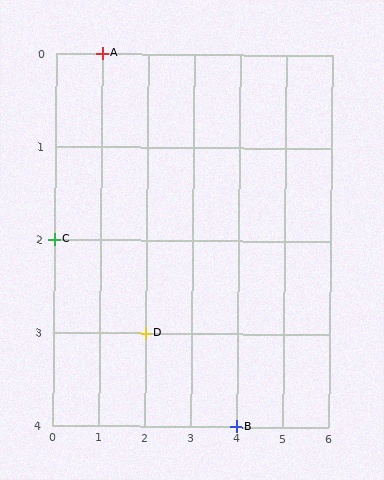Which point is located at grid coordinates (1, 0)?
Point A is at (1, 0).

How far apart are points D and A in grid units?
Points D and A are 1 column and 3 rows apart (about 3.2 grid units diagonally).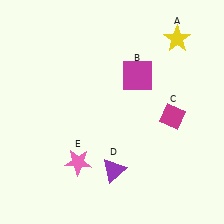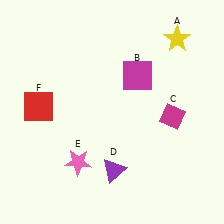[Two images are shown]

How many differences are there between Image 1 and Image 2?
There is 1 difference between the two images.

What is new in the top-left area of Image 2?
A red square (F) was added in the top-left area of Image 2.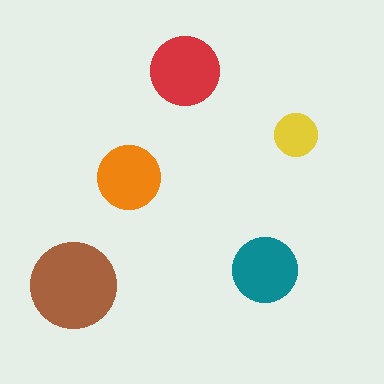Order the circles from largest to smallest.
the brown one, the red one, the teal one, the orange one, the yellow one.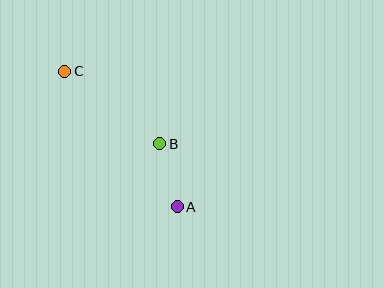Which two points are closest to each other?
Points A and B are closest to each other.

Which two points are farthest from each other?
Points A and C are farthest from each other.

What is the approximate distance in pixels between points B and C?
The distance between B and C is approximately 120 pixels.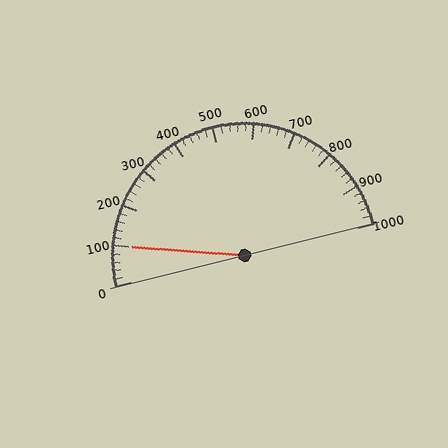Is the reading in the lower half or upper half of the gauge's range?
The reading is in the lower half of the range (0 to 1000).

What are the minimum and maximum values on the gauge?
The gauge ranges from 0 to 1000.